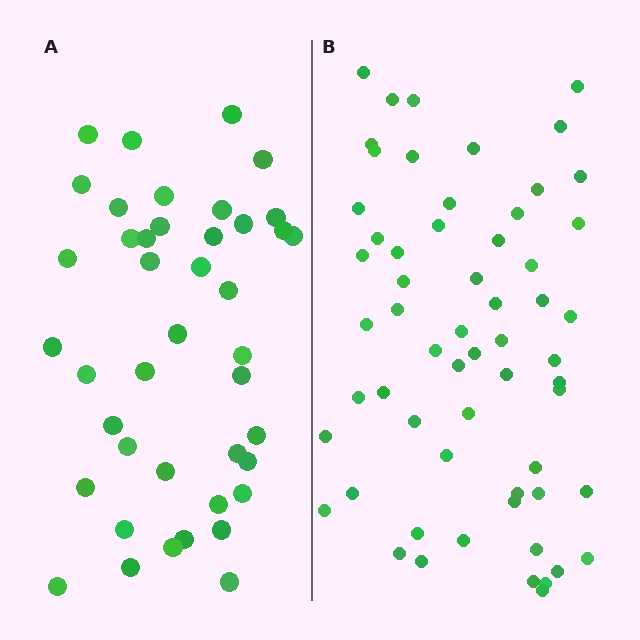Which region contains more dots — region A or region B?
Region B (the right region) has more dots.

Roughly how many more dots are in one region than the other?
Region B has approximately 20 more dots than region A.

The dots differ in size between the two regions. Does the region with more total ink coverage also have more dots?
No. Region A has more total ink coverage because its dots are larger, but region B actually contains more individual dots. Total area can be misleading — the number of items is what matters here.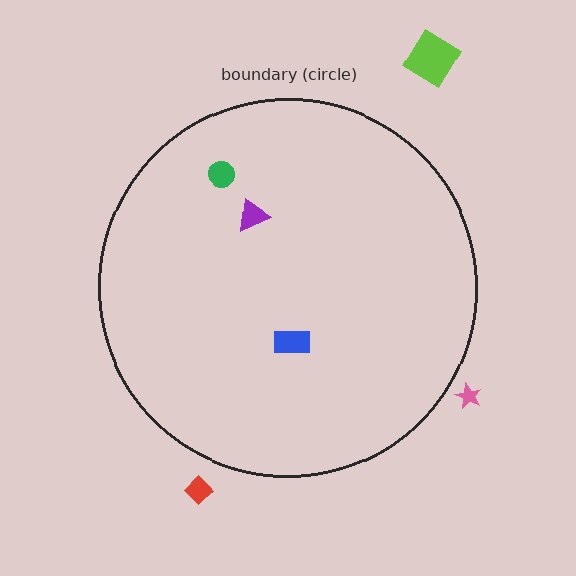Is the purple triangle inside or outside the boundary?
Inside.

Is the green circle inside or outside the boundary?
Inside.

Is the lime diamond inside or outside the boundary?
Outside.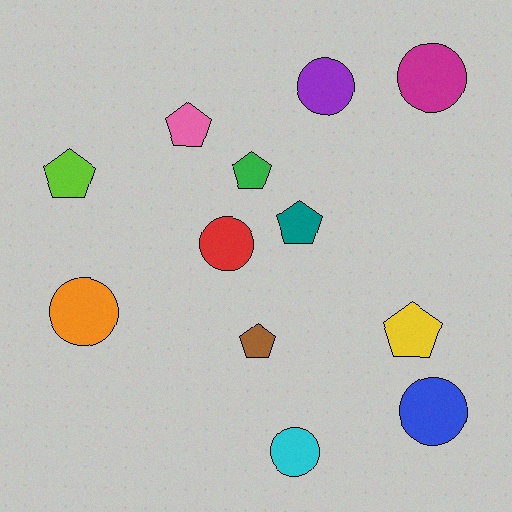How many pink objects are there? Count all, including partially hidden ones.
There is 1 pink object.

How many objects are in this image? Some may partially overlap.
There are 12 objects.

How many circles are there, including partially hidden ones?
There are 6 circles.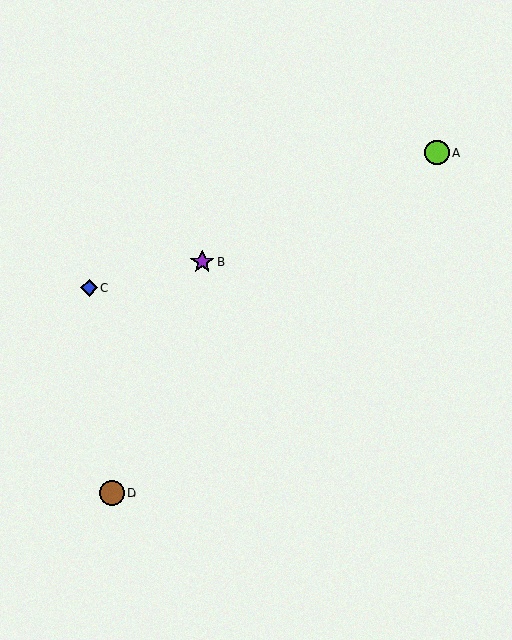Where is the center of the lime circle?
The center of the lime circle is at (437, 152).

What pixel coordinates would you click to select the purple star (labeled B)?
Click at (202, 261) to select the purple star B.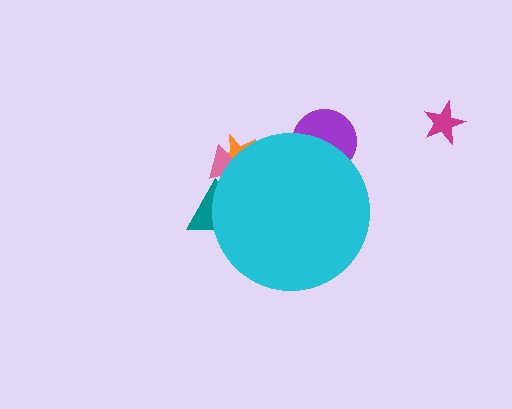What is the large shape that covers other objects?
A cyan circle.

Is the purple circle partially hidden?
Yes, the purple circle is partially hidden behind the cyan circle.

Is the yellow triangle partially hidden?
Yes, the yellow triangle is partially hidden behind the cyan circle.